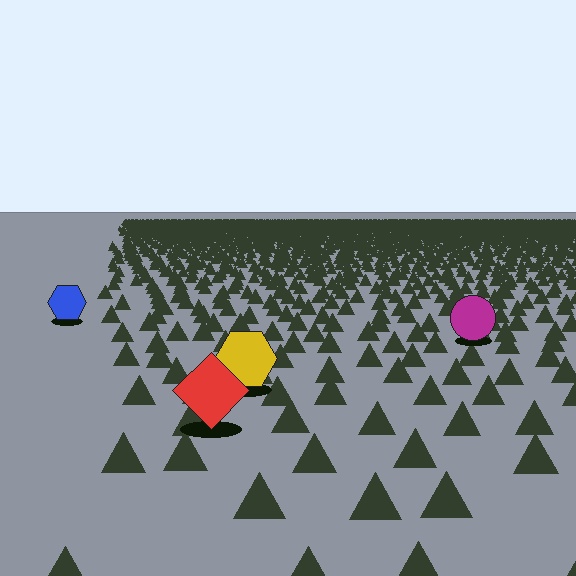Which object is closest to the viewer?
The red diamond is closest. The texture marks near it are larger and more spread out.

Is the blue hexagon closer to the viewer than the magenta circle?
No. The magenta circle is closer — you can tell from the texture gradient: the ground texture is coarser near it.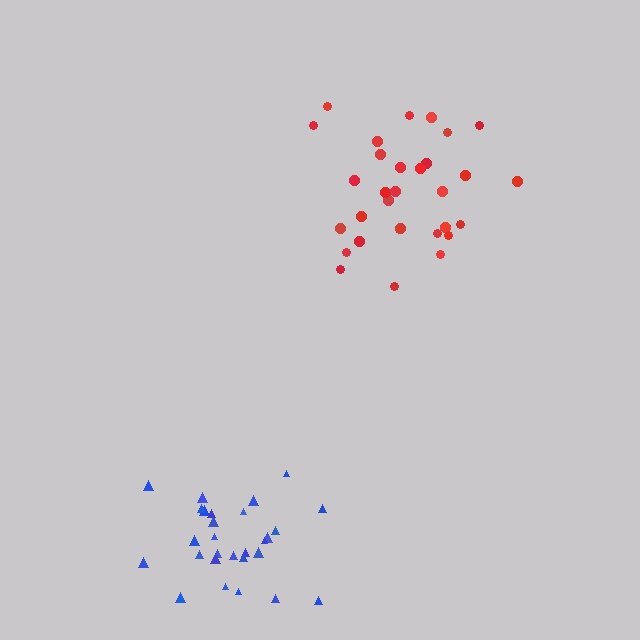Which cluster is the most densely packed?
Blue.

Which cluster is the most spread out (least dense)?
Red.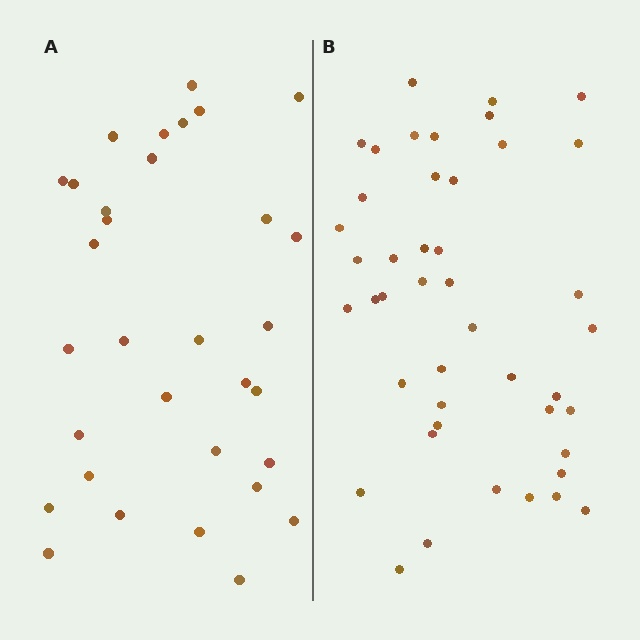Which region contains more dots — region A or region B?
Region B (the right region) has more dots.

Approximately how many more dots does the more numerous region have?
Region B has roughly 12 or so more dots than region A.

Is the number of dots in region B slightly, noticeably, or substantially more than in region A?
Region B has noticeably more, but not dramatically so. The ratio is roughly 1.4 to 1.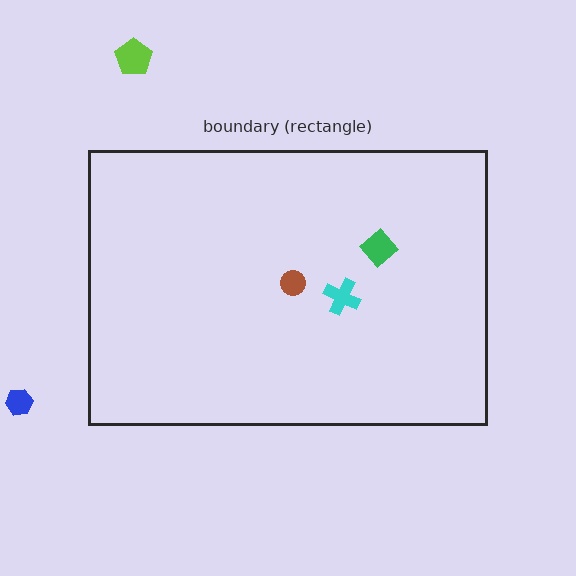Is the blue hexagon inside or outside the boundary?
Outside.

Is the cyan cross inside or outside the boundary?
Inside.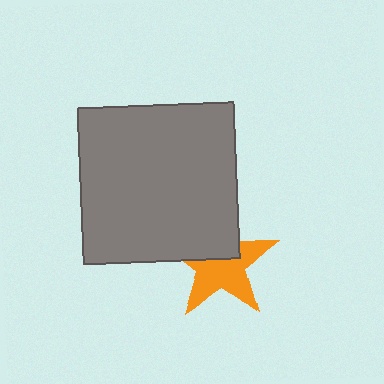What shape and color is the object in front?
The object in front is a gray square.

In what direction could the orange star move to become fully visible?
The orange star could move down. That would shift it out from behind the gray square entirely.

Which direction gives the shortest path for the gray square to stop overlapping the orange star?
Moving up gives the shortest separation.